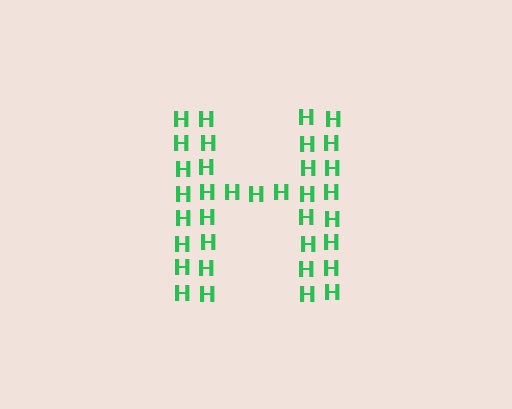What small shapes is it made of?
It is made of small letter H's.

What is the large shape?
The large shape is the letter H.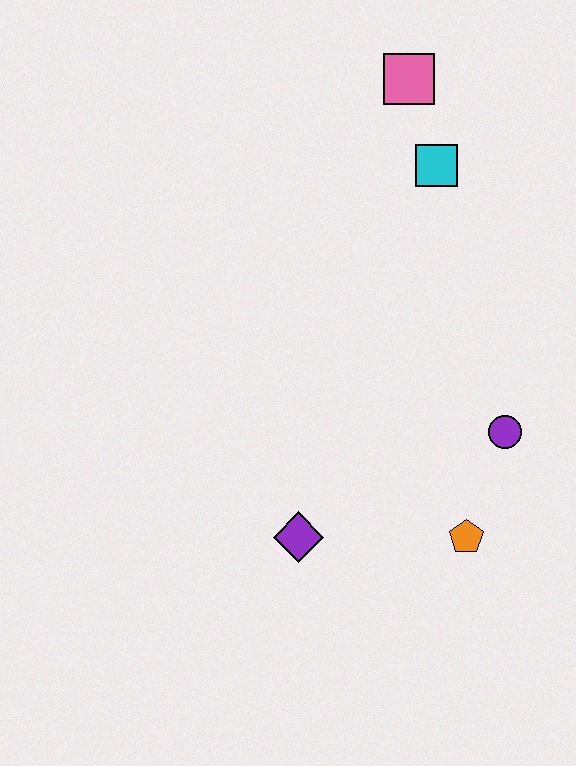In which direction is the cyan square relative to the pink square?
The cyan square is below the pink square.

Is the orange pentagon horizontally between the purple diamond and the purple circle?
Yes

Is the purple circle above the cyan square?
No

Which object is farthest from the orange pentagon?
The pink square is farthest from the orange pentagon.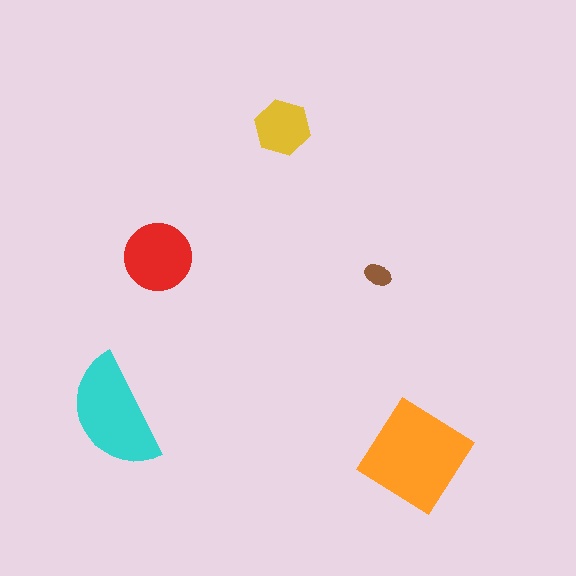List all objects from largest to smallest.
The orange diamond, the cyan semicircle, the red circle, the yellow hexagon, the brown ellipse.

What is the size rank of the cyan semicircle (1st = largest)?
2nd.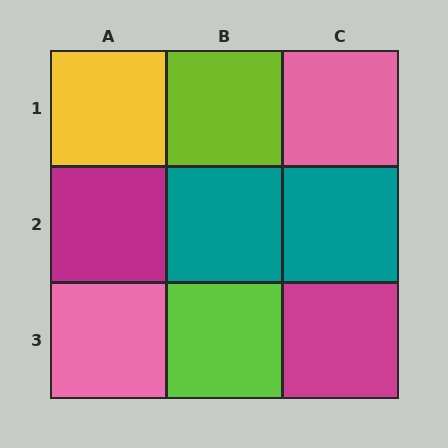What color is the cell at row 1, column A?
Yellow.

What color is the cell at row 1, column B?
Lime.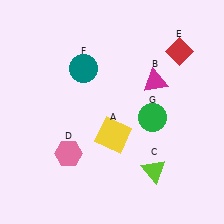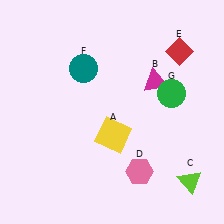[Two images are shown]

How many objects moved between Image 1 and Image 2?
3 objects moved between the two images.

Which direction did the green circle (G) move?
The green circle (G) moved up.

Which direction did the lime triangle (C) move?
The lime triangle (C) moved right.